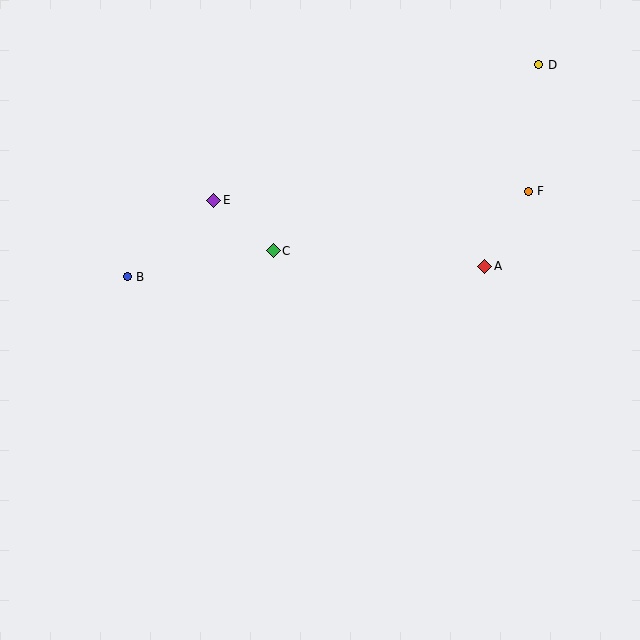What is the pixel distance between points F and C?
The distance between F and C is 262 pixels.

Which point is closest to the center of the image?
Point C at (273, 251) is closest to the center.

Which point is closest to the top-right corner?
Point D is closest to the top-right corner.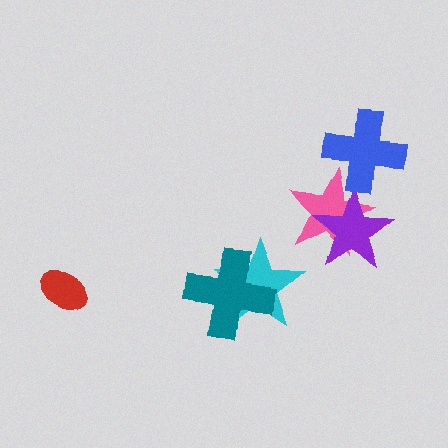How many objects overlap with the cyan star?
1 object overlaps with the cyan star.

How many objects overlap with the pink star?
2 objects overlap with the pink star.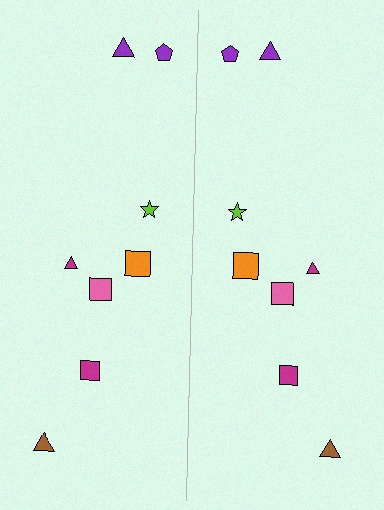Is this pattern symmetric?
Yes, this pattern has bilateral (reflection) symmetry.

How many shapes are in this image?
There are 16 shapes in this image.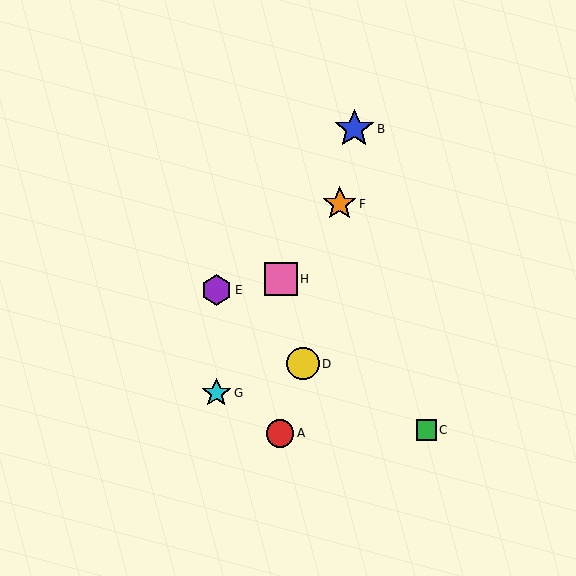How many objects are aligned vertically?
2 objects (E, G) are aligned vertically.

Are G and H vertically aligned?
No, G is at x≈216 and H is at x≈281.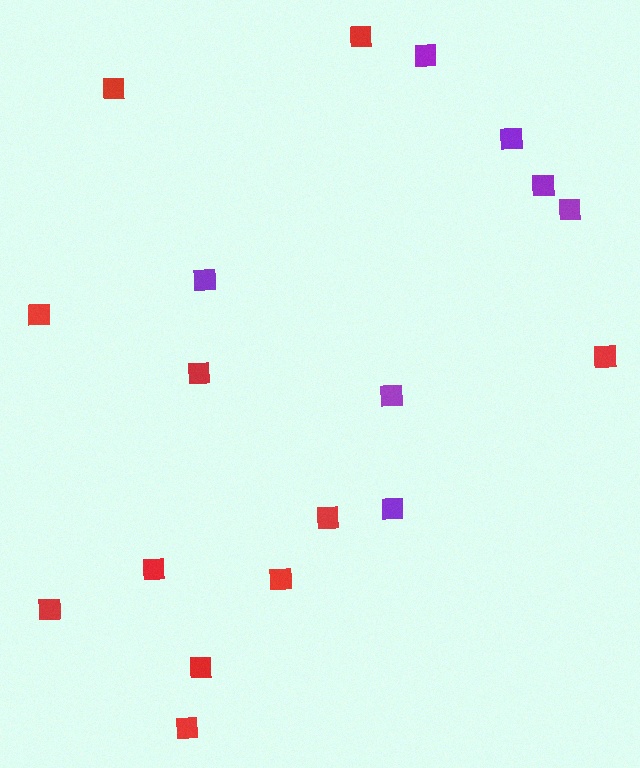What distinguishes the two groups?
There are 2 groups: one group of red squares (11) and one group of purple squares (7).